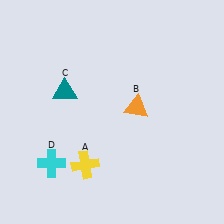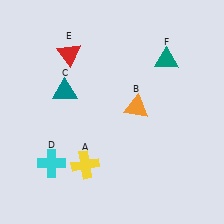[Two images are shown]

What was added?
A red triangle (E), a teal triangle (F) were added in Image 2.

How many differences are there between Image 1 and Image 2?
There are 2 differences between the two images.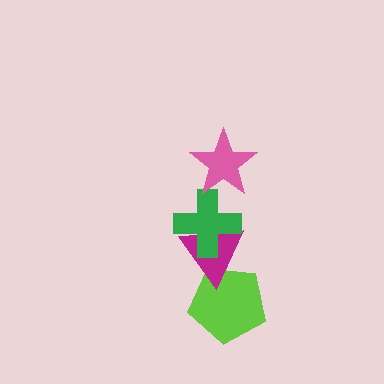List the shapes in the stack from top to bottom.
From top to bottom: the pink star, the green cross, the magenta triangle, the lime pentagon.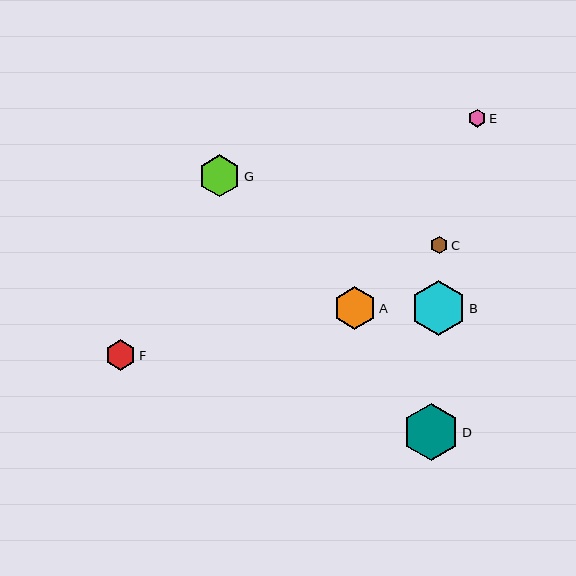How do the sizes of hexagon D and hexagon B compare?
Hexagon D and hexagon B are approximately the same size.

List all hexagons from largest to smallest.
From largest to smallest: D, B, A, G, F, E, C.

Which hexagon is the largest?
Hexagon D is the largest with a size of approximately 56 pixels.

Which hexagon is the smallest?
Hexagon C is the smallest with a size of approximately 17 pixels.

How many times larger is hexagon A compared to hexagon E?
Hexagon A is approximately 2.4 times the size of hexagon E.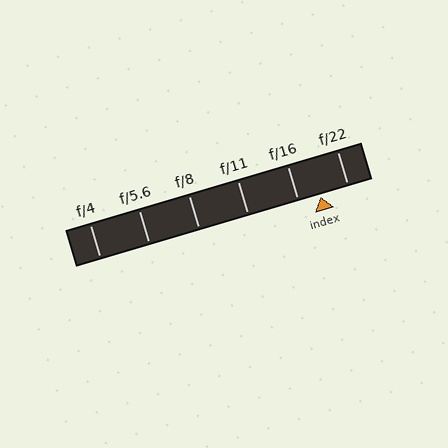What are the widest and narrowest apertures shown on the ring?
The widest aperture shown is f/4 and the narrowest is f/22.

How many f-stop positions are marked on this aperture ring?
There are 6 f-stop positions marked.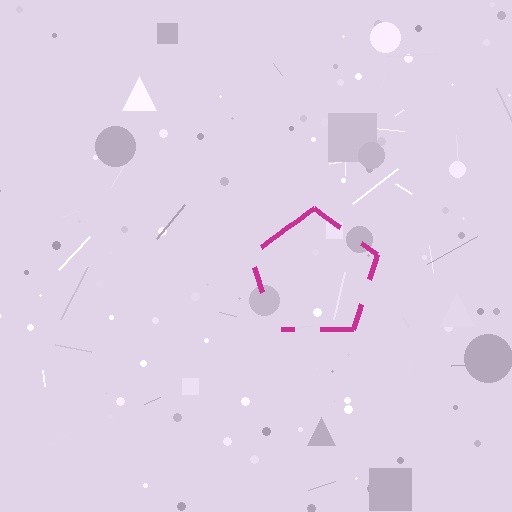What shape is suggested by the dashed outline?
The dashed outline suggests a pentagon.